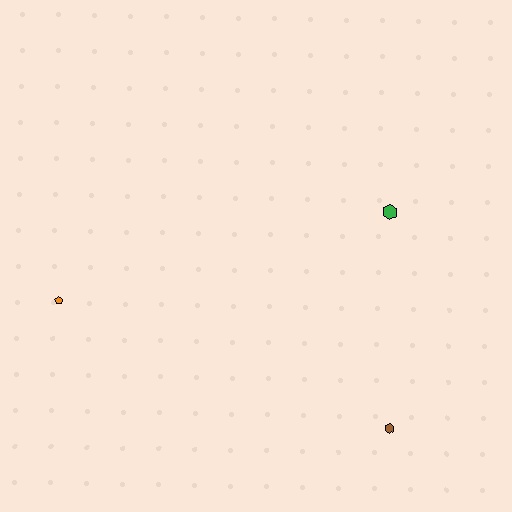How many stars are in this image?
There are no stars.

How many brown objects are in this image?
There is 1 brown object.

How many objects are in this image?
There are 3 objects.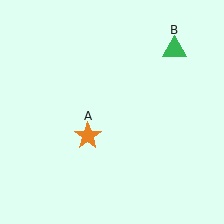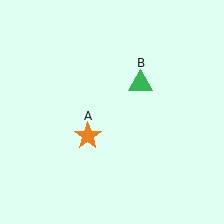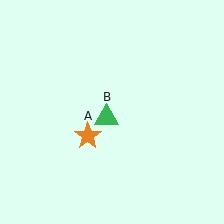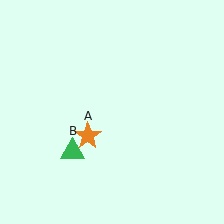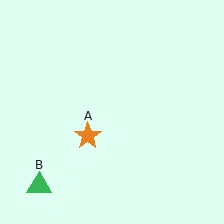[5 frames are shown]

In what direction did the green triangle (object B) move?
The green triangle (object B) moved down and to the left.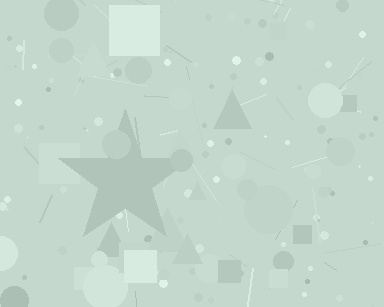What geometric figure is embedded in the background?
A star is embedded in the background.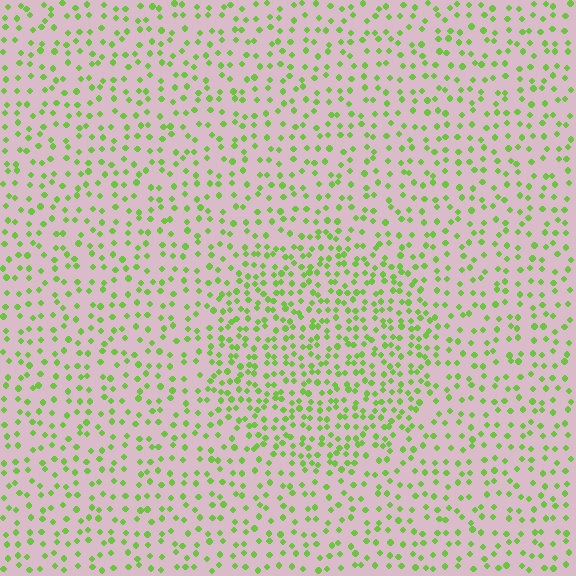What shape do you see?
I see a circle.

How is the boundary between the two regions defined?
The boundary is defined by a change in element density (approximately 1.8x ratio). All elements are the same color, size, and shape.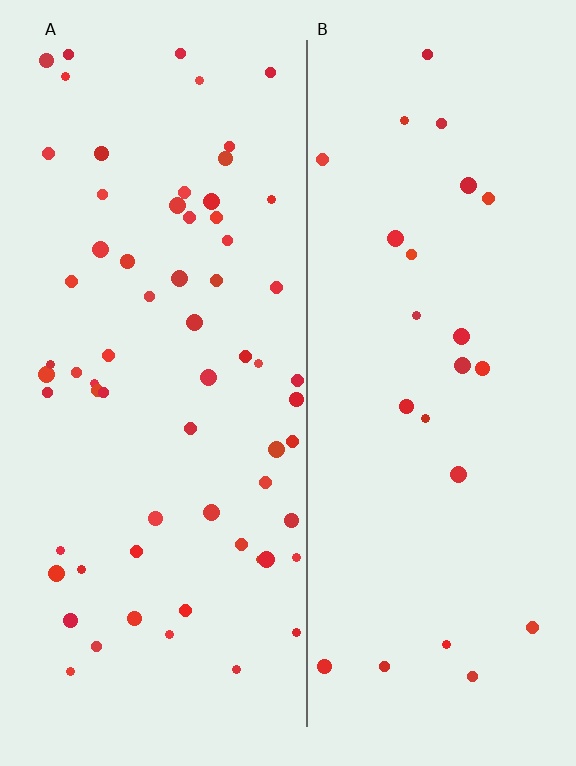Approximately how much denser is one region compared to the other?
Approximately 2.7× — region A over region B.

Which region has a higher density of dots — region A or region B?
A (the left).